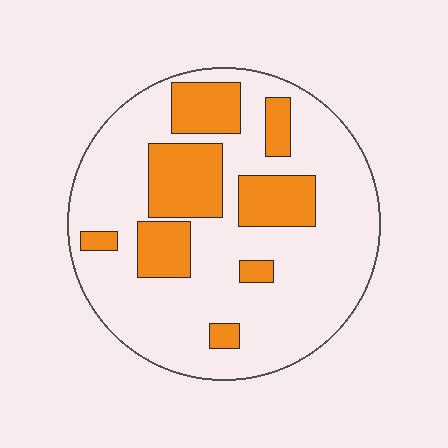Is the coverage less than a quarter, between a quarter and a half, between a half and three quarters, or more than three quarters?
Between a quarter and a half.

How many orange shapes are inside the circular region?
8.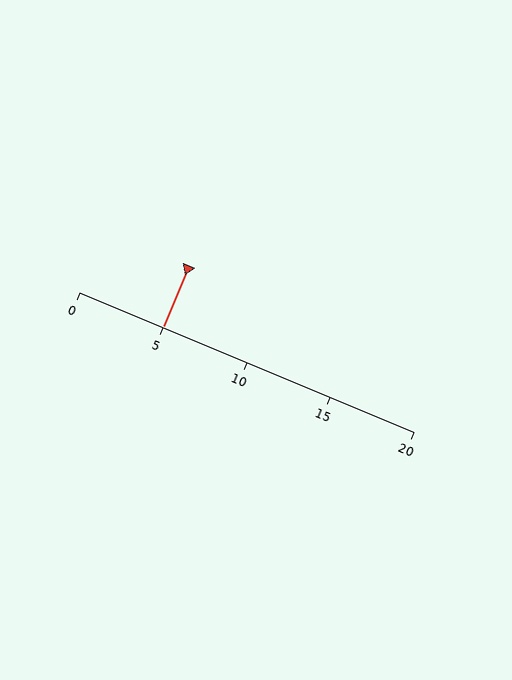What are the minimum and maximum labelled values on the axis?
The axis runs from 0 to 20.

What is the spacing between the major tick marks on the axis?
The major ticks are spaced 5 apart.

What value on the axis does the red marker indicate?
The marker indicates approximately 5.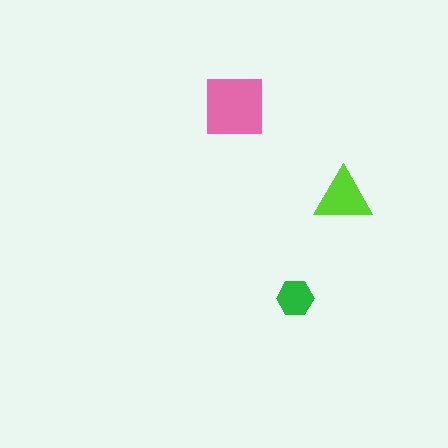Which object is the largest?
The pink square.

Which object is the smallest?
The green hexagon.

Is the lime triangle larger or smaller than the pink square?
Smaller.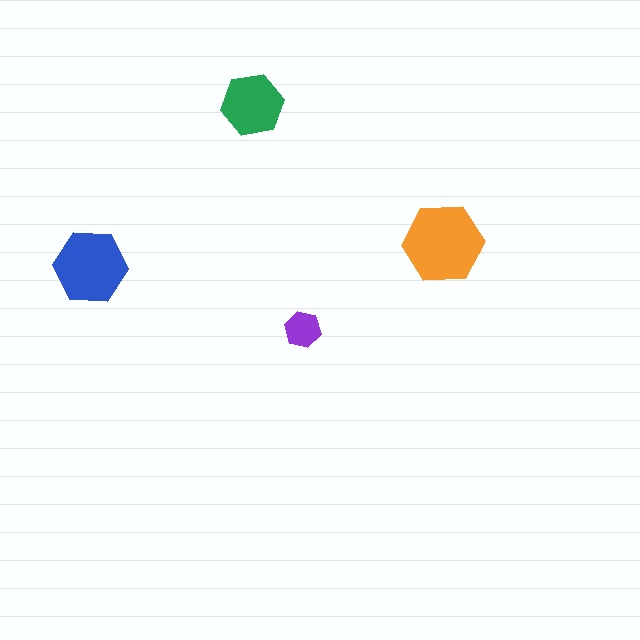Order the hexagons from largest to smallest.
the orange one, the blue one, the green one, the purple one.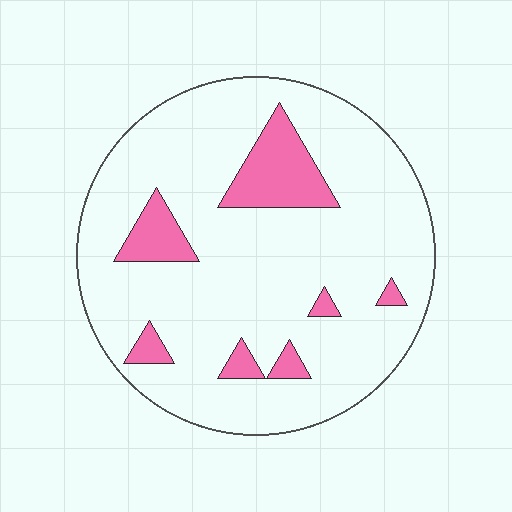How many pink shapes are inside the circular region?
7.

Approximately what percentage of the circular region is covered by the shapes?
Approximately 15%.